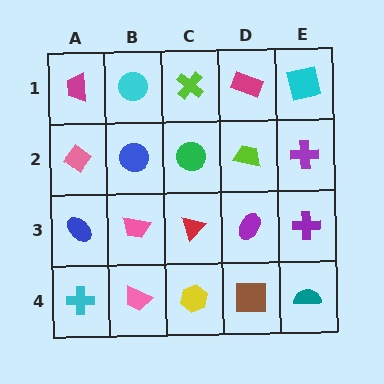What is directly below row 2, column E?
A purple cross.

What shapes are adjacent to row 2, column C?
A lime cross (row 1, column C), a red triangle (row 3, column C), a blue circle (row 2, column B), a lime trapezoid (row 2, column D).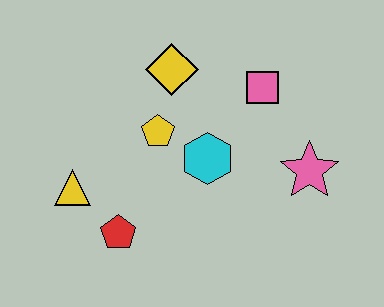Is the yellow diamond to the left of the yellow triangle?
No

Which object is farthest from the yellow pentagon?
The pink star is farthest from the yellow pentagon.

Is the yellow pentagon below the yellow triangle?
No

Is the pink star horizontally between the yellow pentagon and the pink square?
No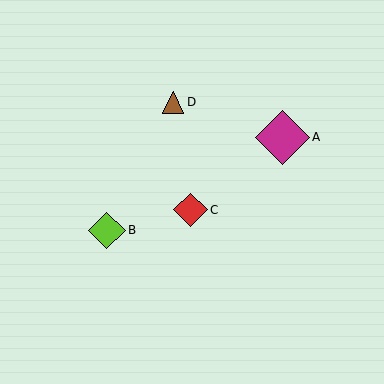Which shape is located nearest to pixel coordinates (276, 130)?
The magenta diamond (labeled A) at (282, 137) is nearest to that location.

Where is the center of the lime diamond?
The center of the lime diamond is at (107, 231).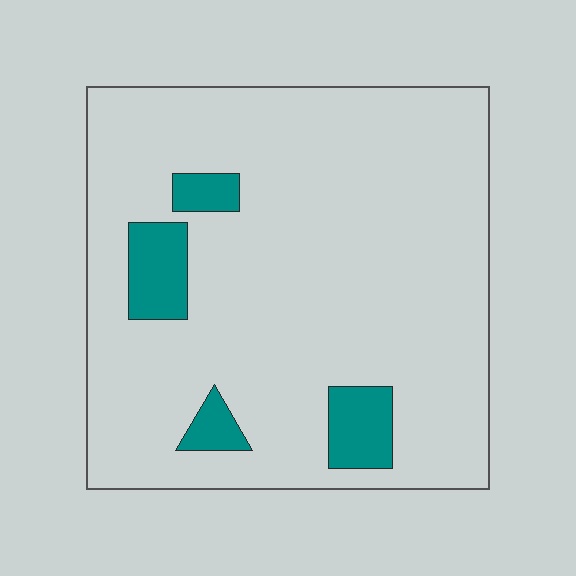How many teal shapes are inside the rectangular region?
4.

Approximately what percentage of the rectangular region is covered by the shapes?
Approximately 10%.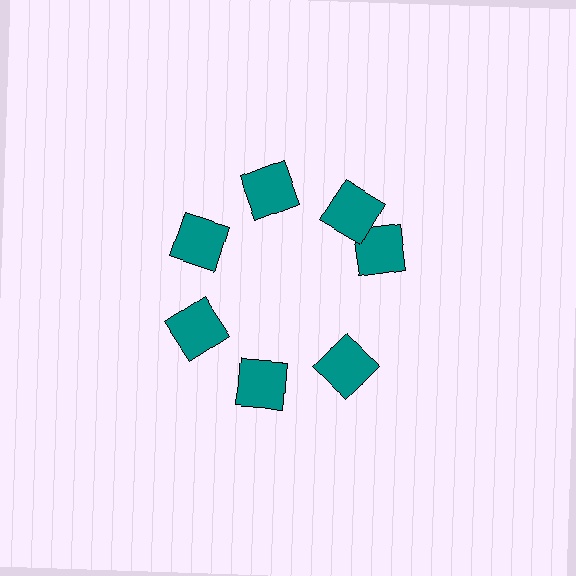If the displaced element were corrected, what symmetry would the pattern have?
It would have 7-fold rotational symmetry — the pattern would map onto itself every 51 degrees.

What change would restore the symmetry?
The symmetry would be restored by rotating it back into even spacing with its neighbors so that all 7 squares sit at equal angles and equal distance from the center.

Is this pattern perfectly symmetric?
No. The 7 teal squares are arranged in a ring, but one element near the 3 o'clock position is rotated out of alignment along the ring, breaking the 7-fold rotational symmetry.